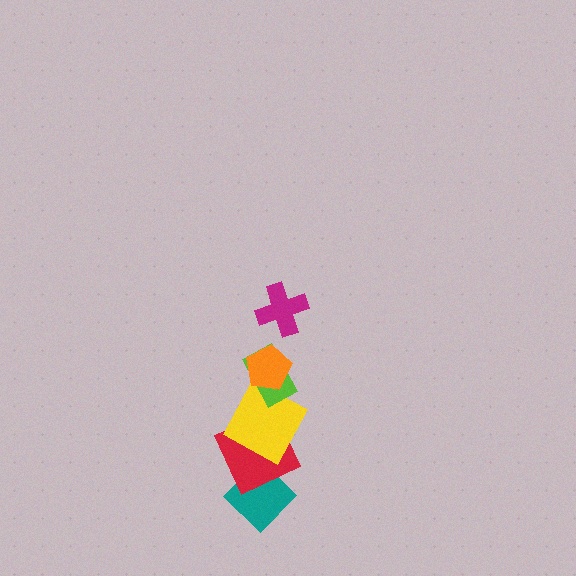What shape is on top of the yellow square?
The lime rectangle is on top of the yellow square.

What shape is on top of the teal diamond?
The red square is on top of the teal diamond.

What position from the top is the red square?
The red square is 5th from the top.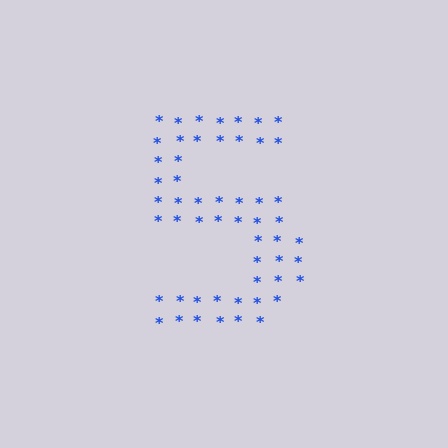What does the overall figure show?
The overall figure shows the digit 5.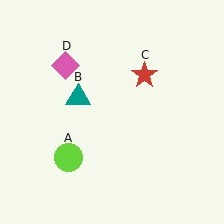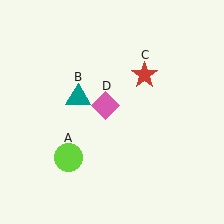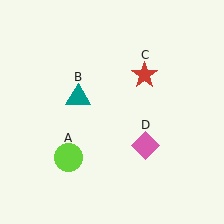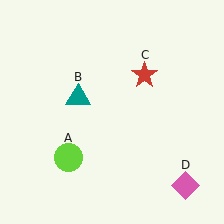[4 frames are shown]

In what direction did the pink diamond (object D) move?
The pink diamond (object D) moved down and to the right.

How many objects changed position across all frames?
1 object changed position: pink diamond (object D).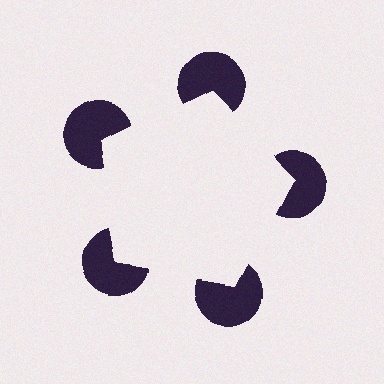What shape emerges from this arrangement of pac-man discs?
An illusory pentagon — its edges are inferred from the aligned wedge cuts in the pac-man discs, not physically drawn.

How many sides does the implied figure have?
5 sides.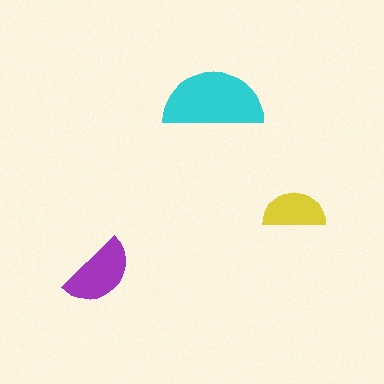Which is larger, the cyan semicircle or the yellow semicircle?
The cyan one.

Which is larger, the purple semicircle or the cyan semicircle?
The cyan one.